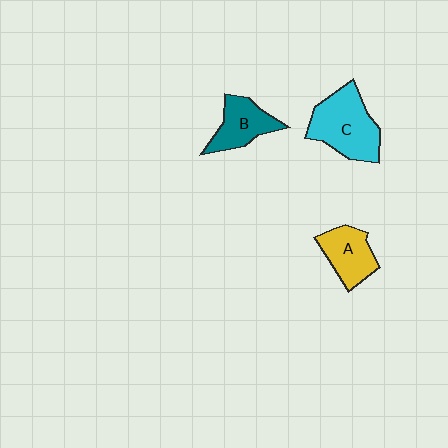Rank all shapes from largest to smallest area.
From largest to smallest: C (cyan), B (teal), A (yellow).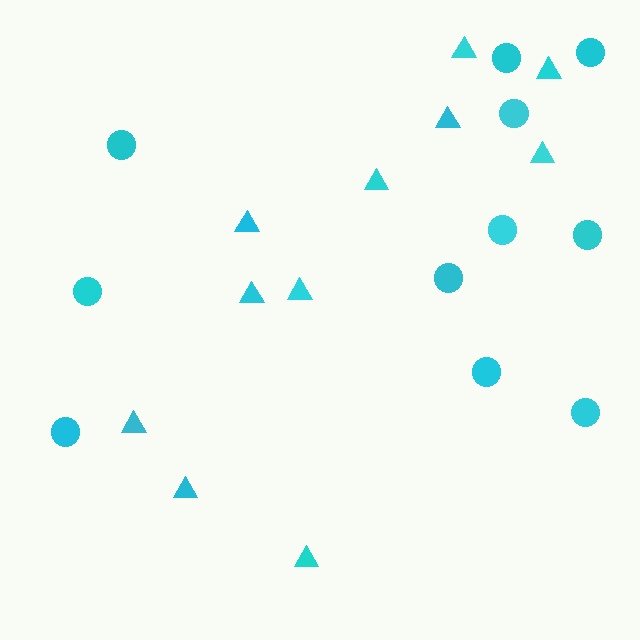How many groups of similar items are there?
There are 2 groups: one group of triangles (11) and one group of circles (11).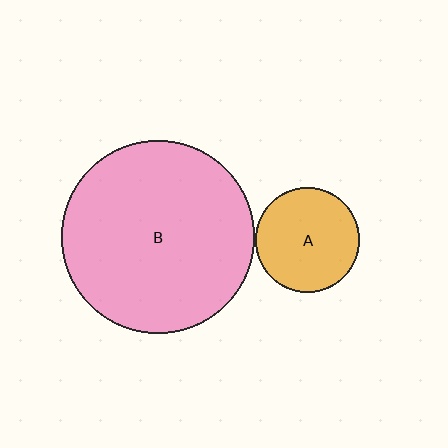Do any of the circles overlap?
No, none of the circles overlap.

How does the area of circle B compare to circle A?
Approximately 3.4 times.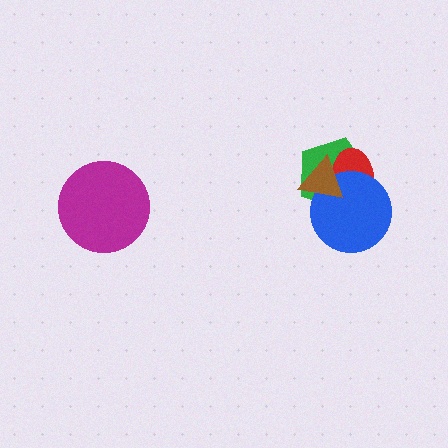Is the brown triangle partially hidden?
No, no other shape covers it.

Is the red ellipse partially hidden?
Yes, it is partially covered by another shape.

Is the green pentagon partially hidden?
Yes, it is partially covered by another shape.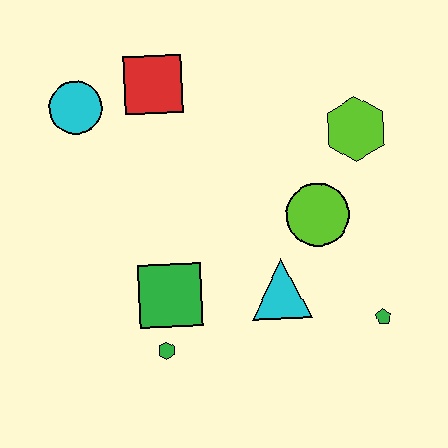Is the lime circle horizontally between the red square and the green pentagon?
Yes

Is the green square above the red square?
No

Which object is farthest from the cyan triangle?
The cyan circle is farthest from the cyan triangle.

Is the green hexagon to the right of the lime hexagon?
No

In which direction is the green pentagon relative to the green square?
The green pentagon is to the right of the green square.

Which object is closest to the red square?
The cyan circle is closest to the red square.